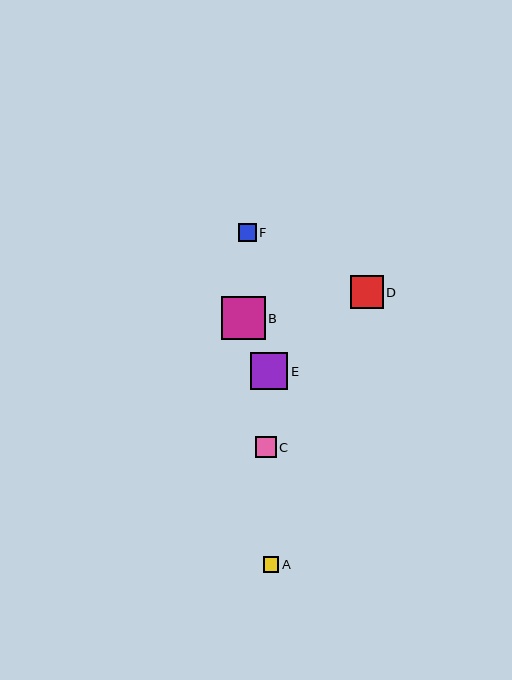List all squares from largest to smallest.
From largest to smallest: B, E, D, C, F, A.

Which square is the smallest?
Square A is the smallest with a size of approximately 16 pixels.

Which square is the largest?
Square B is the largest with a size of approximately 44 pixels.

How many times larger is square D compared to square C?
Square D is approximately 1.6 times the size of square C.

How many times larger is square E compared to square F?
Square E is approximately 2.1 times the size of square F.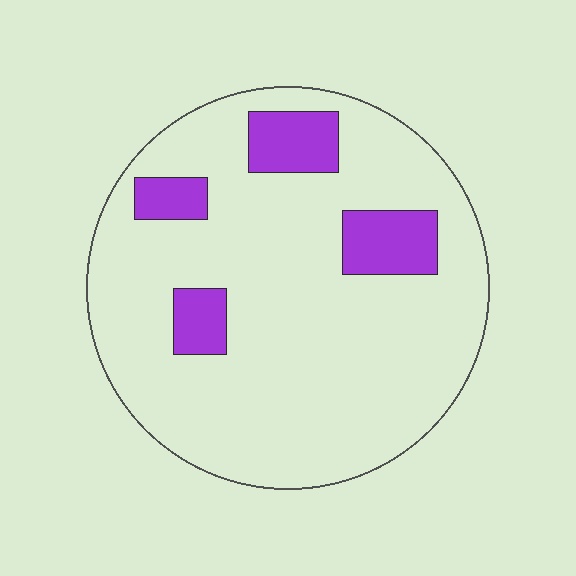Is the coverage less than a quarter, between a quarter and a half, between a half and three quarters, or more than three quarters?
Less than a quarter.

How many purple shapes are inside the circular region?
4.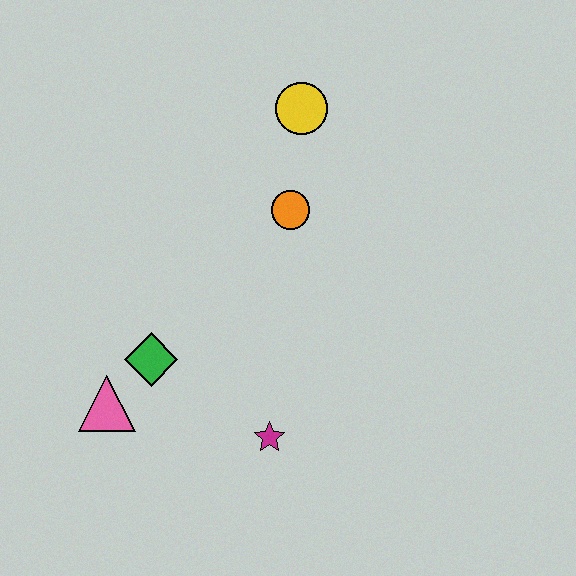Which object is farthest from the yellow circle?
The pink triangle is farthest from the yellow circle.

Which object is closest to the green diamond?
The pink triangle is closest to the green diamond.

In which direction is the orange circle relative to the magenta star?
The orange circle is above the magenta star.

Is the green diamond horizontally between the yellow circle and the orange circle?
No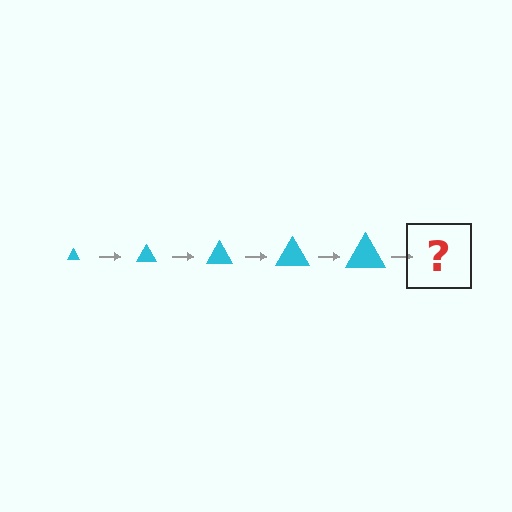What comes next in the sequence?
The next element should be a cyan triangle, larger than the previous one.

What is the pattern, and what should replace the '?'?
The pattern is that the triangle gets progressively larger each step. The '?' should be a cyan triangle, larger than the previous one.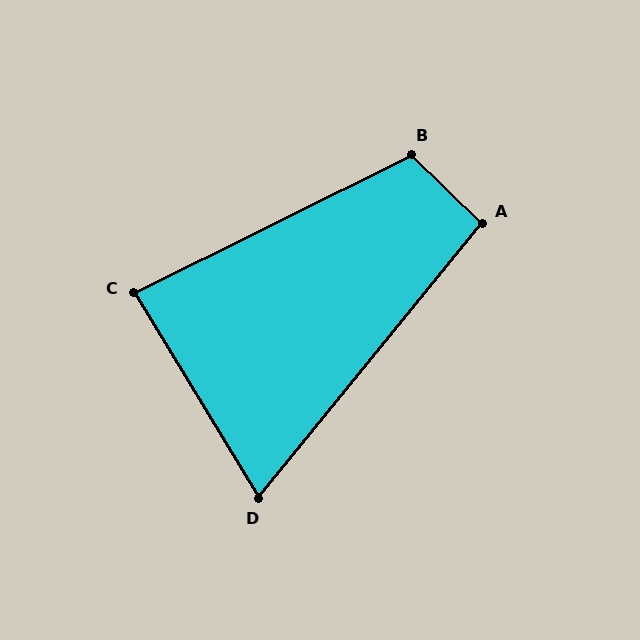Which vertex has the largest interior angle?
B, at approximately 110 degrees.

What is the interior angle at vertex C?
Approximately 85 degrees (acute).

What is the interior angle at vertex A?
Approximately 95 degrees (obtuse).